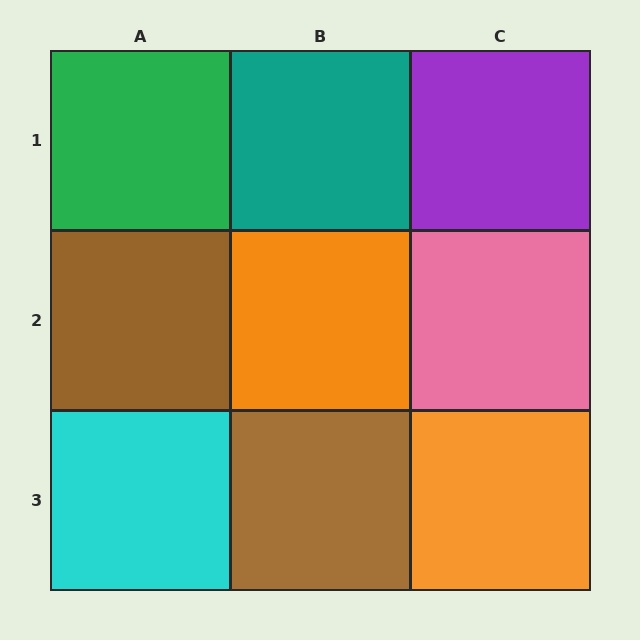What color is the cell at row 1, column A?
Green.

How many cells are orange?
2 cells are orange.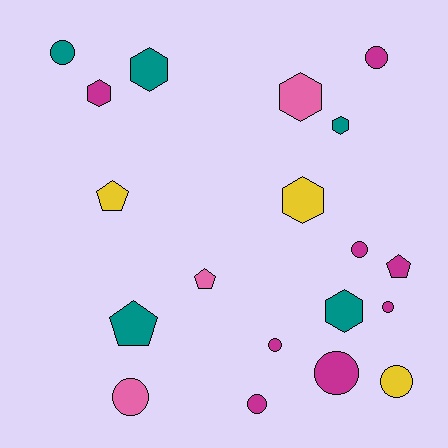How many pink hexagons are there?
There is 1 pink hexagon.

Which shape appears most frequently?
Circle, with 9 objects.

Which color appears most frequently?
Magenta, with 8 objects.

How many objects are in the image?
There are 19 objects.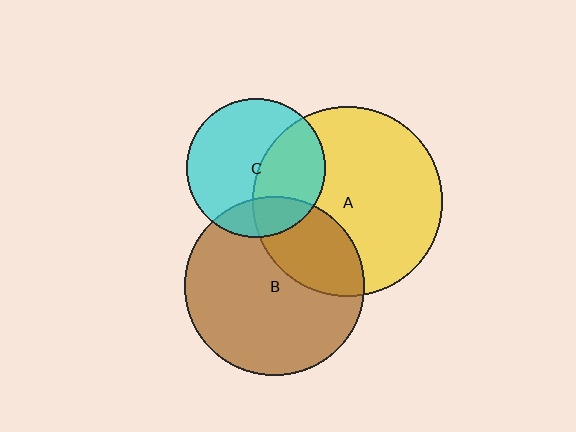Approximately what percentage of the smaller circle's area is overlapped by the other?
Approximately 40%.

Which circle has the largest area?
Circle A (yellow).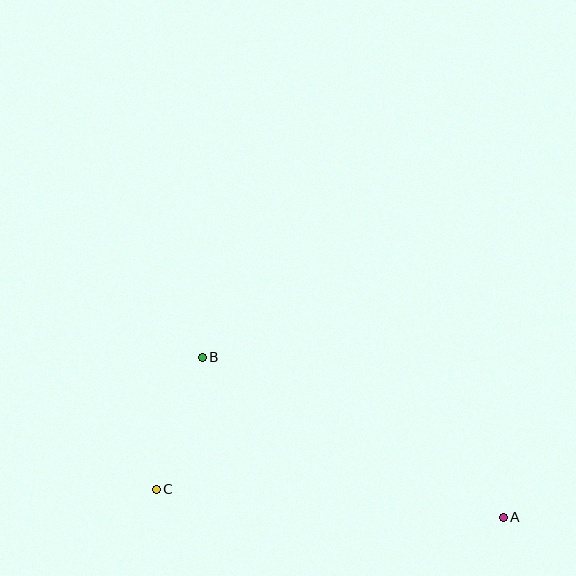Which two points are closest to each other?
Points B and C are closest to each other.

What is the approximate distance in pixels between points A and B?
The distance between A and B is approximately 341 pixels.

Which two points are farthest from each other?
Points A and C are farthest from each other.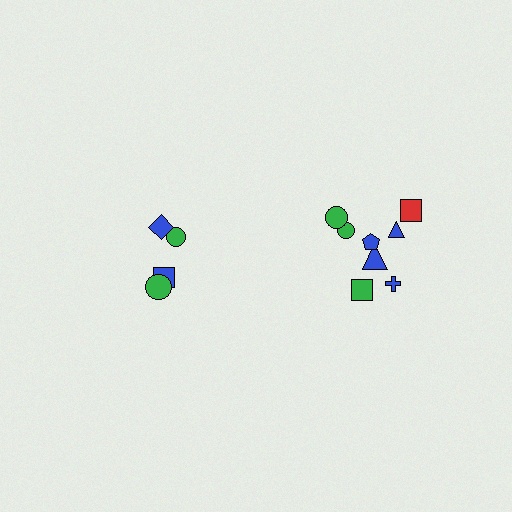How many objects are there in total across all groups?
There are 12 objects.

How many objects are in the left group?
There are 4 objects.